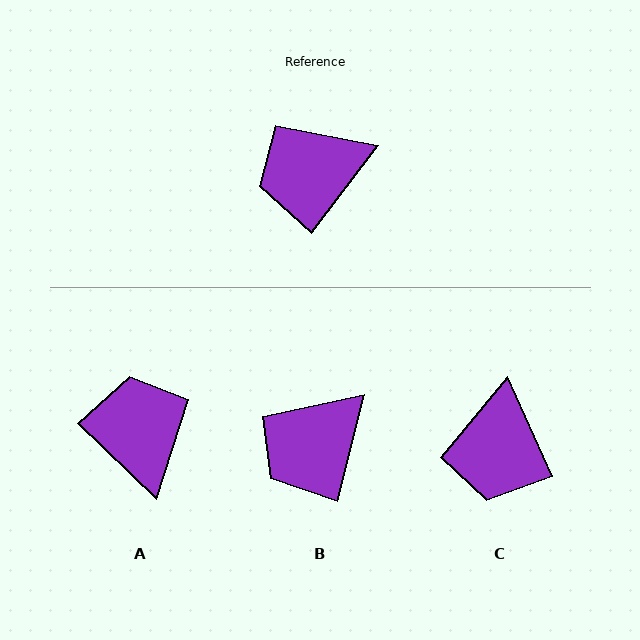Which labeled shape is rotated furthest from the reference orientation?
A, about 97 degrees away.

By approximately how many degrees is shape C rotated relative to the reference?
Approximately 61 degrees counter-clockwise.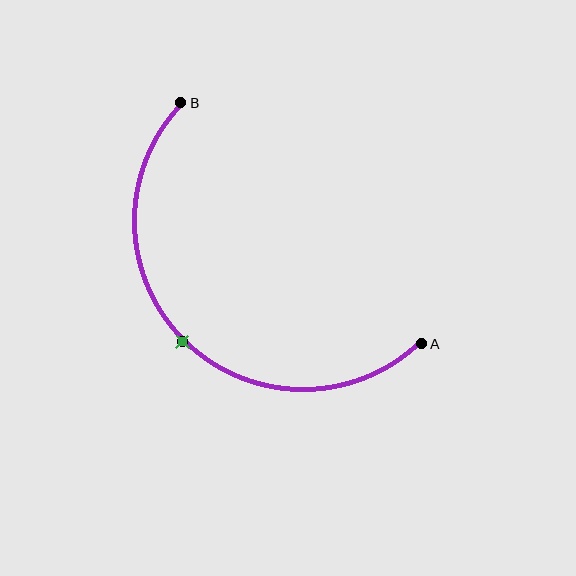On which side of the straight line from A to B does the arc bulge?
The arc bulges below and to the left of the straight line connecting A and B.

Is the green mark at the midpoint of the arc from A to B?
Yes. The green mark lies on the arc at equal arc-length from both A and B — it is the arc midpoint.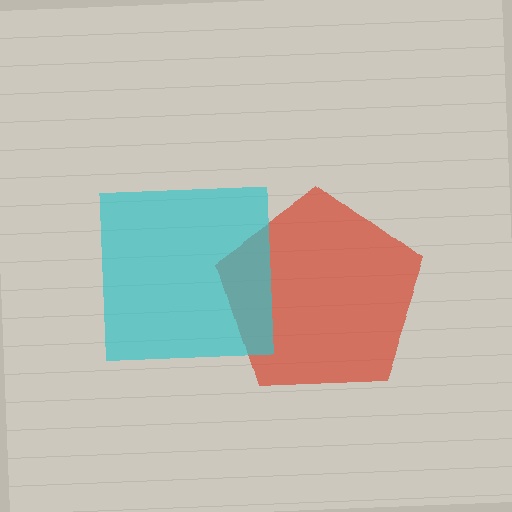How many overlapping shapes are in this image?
There are 2 overlapping shapes in the image.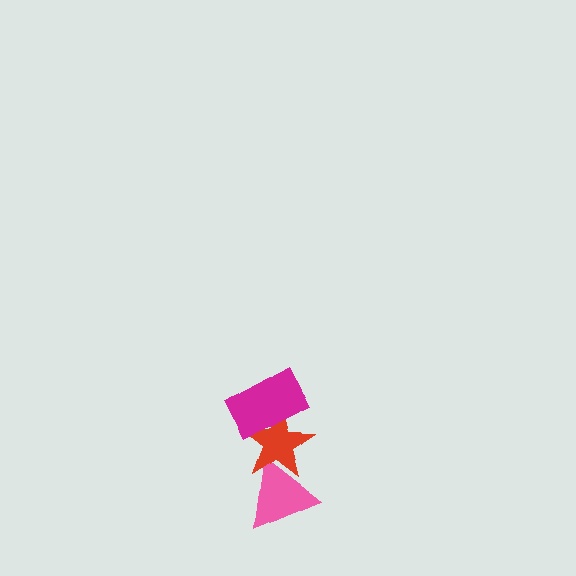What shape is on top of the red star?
The magenta rectangle is on top of the red star.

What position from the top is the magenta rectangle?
The magenta rectangle is 1st from the top.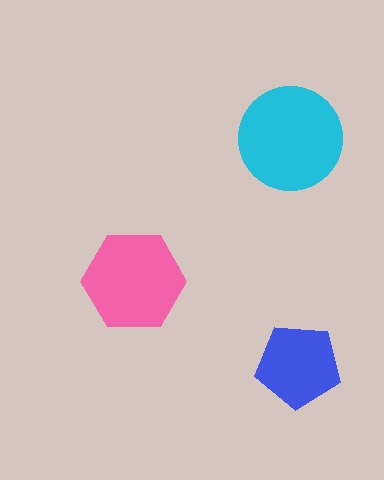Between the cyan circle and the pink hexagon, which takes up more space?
The cyan circle.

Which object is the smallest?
The blue pentagon.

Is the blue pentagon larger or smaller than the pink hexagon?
Smaller.